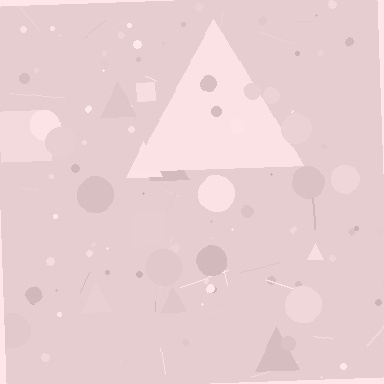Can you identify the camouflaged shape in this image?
The camouflaged shape is a triangle.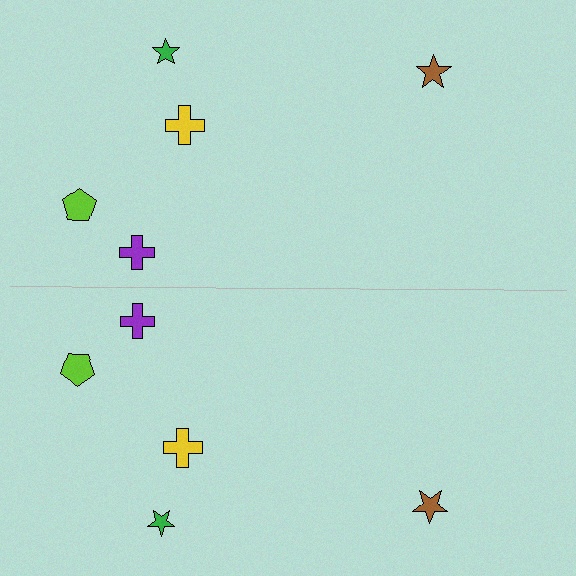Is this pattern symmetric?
Yes, this pattern has bilateral (reflection) symmetry.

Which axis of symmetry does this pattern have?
The pattern has a horizontal axis of symmetry running through the center of the image.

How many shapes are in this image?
There are 10 shapes in this image.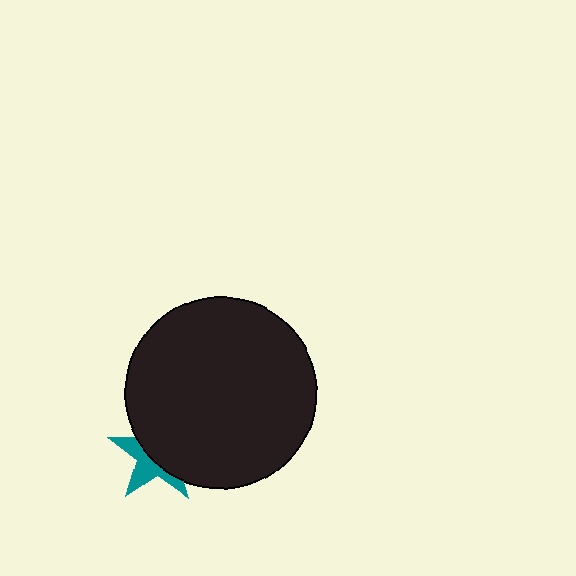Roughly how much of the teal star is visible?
A small part of it is visible (roughly 42%).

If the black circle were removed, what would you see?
You would see the complete teal star.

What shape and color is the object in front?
The object in front is a black circle.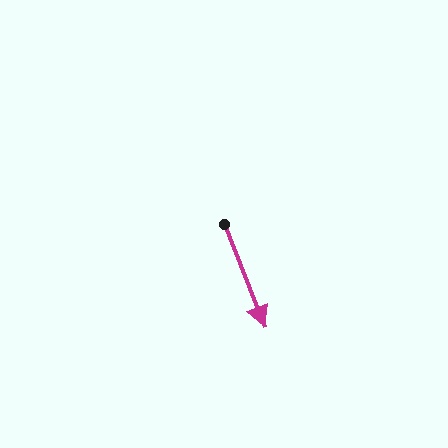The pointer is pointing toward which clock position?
Roughly 5 o'clock.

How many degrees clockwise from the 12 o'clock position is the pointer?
Approximately 158 degrees.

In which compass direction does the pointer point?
South.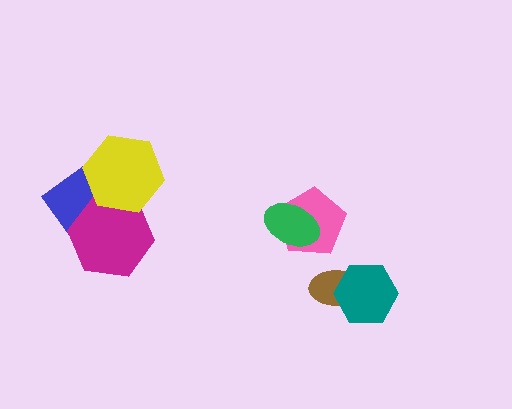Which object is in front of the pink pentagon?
The green ellipse is in front of the pink pentagon.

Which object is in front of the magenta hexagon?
The yellow hexagon is in front of the magenta hexagon.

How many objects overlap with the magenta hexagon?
2 objects overlap with the magenta hexagon.